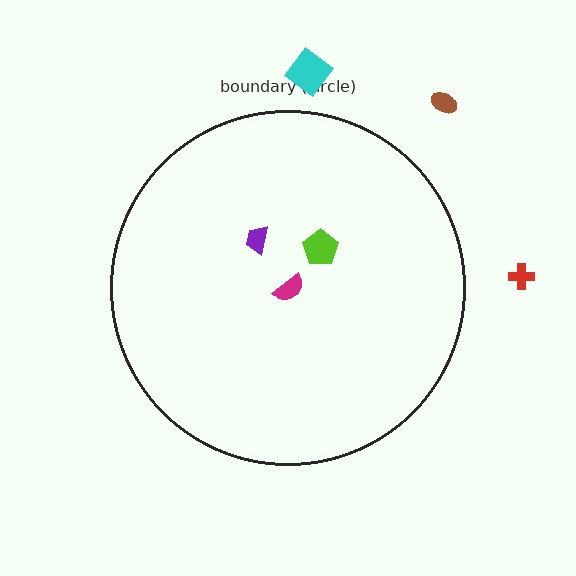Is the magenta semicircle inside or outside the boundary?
Inside.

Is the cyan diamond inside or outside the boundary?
Outside.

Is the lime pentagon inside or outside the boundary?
Inside.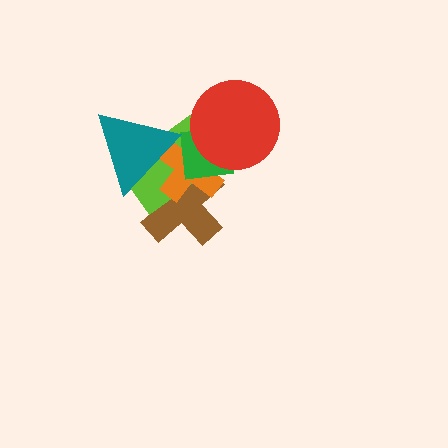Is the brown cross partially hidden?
Yes, it is partially covered by another shape.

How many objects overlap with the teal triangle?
4 objects overlap with the teal triangle.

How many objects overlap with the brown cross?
4 objects overlap with the brown cross.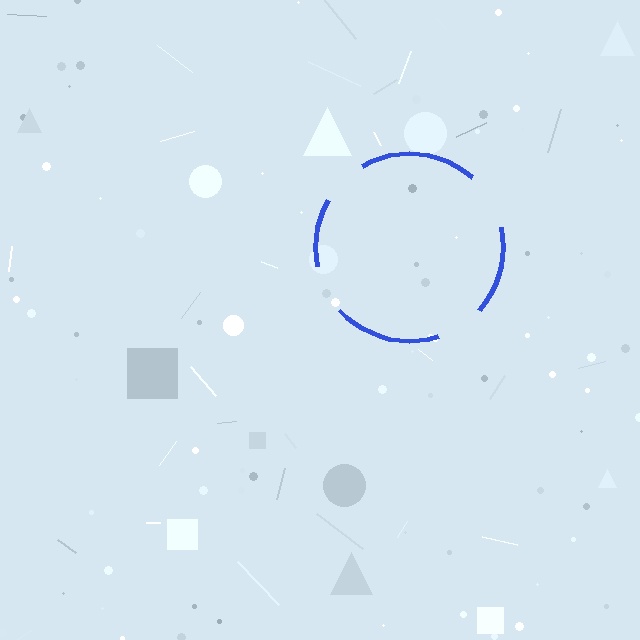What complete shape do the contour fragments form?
The contour fragments form a circle.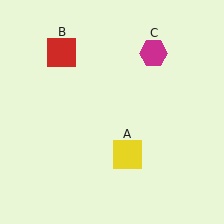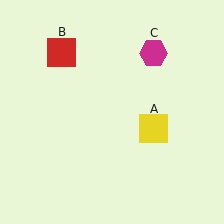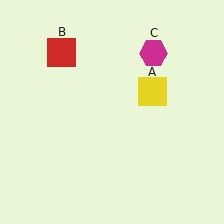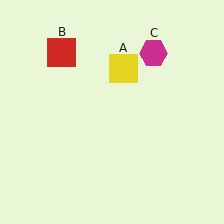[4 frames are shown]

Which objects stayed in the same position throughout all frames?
Red square (object B) and magenta hexagon (object C) remained stationary.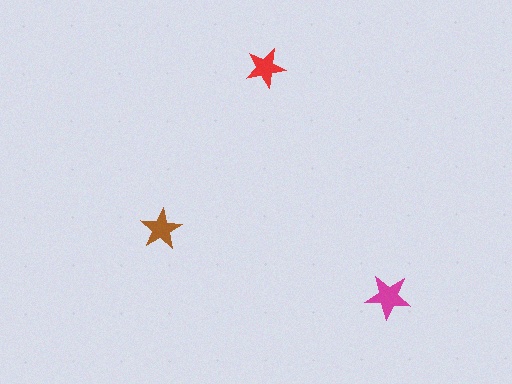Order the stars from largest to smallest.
the magenta one, the brown one, the red one.